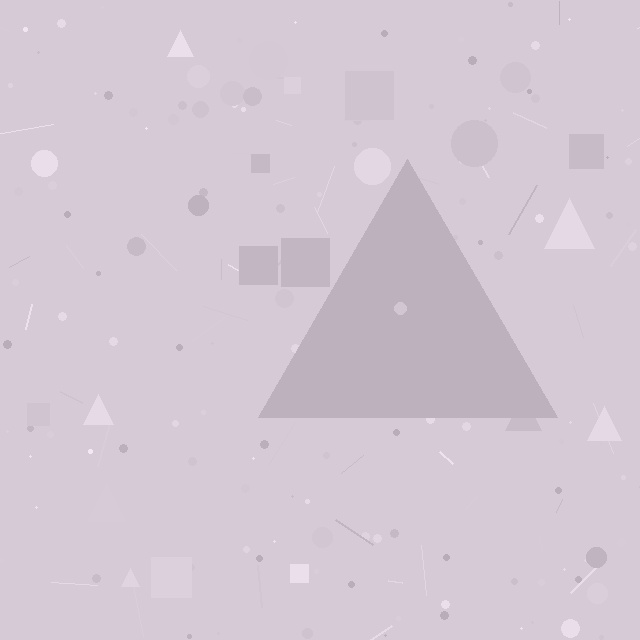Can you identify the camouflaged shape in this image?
The camouflaged shape is a triangle.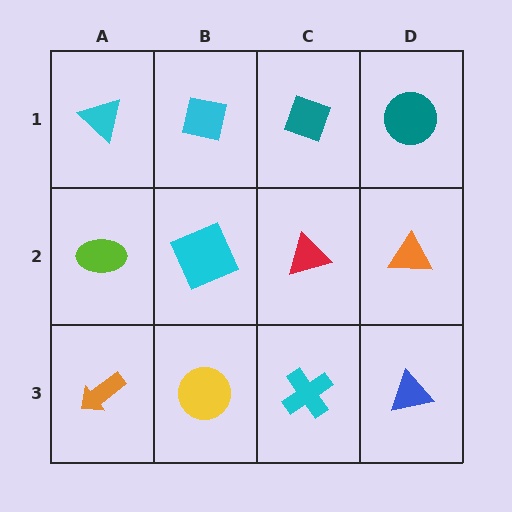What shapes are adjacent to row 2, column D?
A teal circle (row 1, column D), a blue triangle (row 3, column D), a red triangle (row 2, column C).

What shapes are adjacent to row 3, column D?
An orange triangle (row 2, column D), a cyan cross (row 3, column C).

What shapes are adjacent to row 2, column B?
A cyan square (row 1, column B), a yellow circle (row 3, column B), a lime ellipse (row 2, column A), a red triangle (row 2, column C).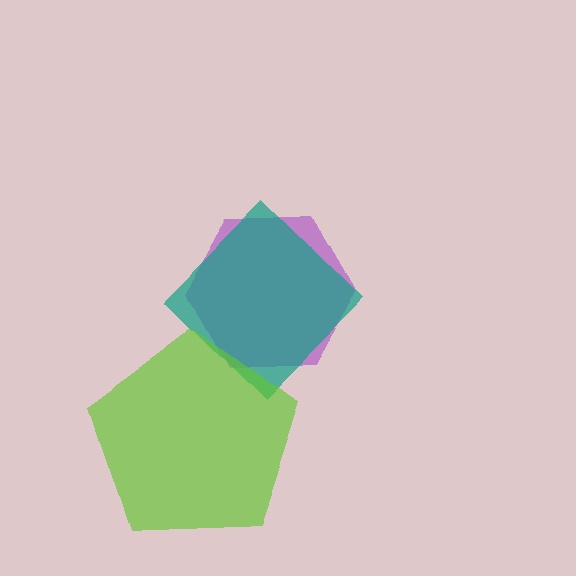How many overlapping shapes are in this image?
There are 3 overlapping shapes in the image.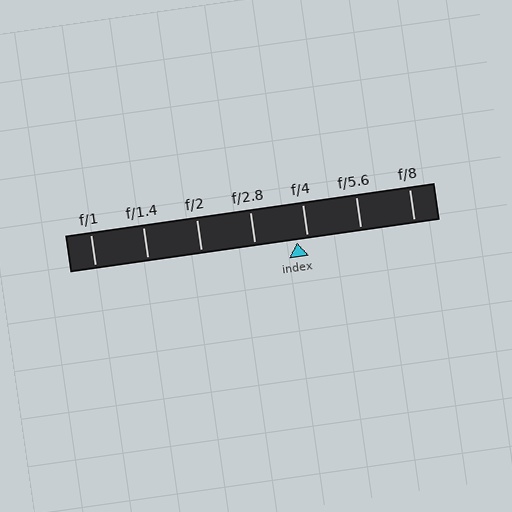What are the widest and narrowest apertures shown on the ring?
The widest aperture shown is f/1 and the narrowest is f/8.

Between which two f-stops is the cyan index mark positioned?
The index mark is between f/2.8 and f/4.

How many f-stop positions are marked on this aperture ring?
There are 7 f-stop positions marked.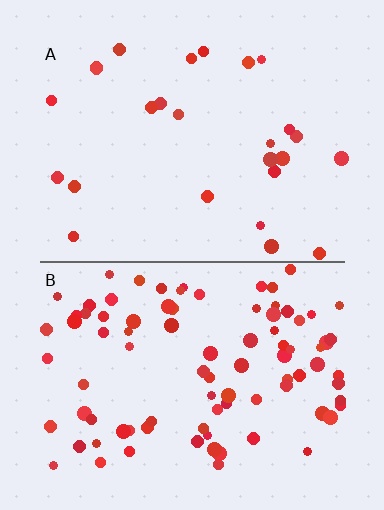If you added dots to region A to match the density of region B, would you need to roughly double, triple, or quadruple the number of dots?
Approximately triple.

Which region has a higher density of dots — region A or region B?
B (the bottom).